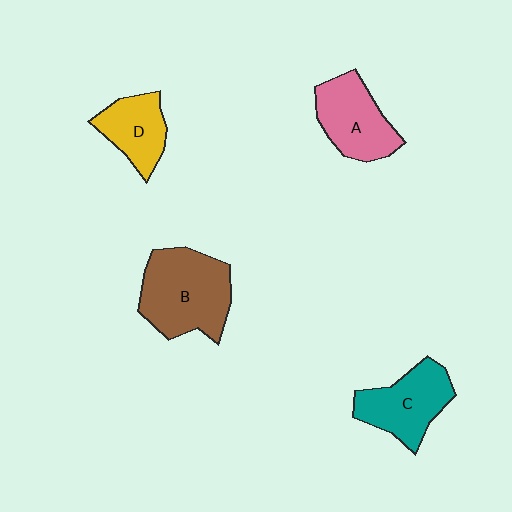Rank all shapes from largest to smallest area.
From largest to smallest: B (brown), C (teal), A (pink), D (yellow).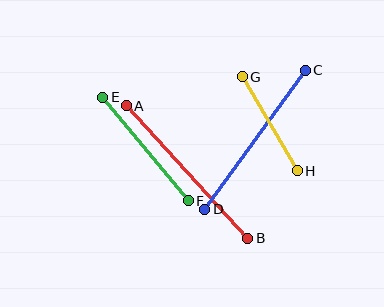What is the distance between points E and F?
The distance is approximately 134 pixels.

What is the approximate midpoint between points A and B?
The midpoint is at approximately (187, 172) pixels.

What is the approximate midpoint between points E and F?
The midpoint is at approximately (146, 149) pixels.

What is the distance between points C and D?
The distance is approximately 171 pixels.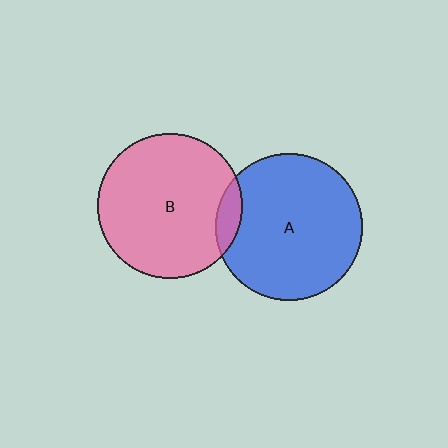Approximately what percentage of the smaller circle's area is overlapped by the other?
Approximately 10%.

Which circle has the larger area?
Circle A (blue).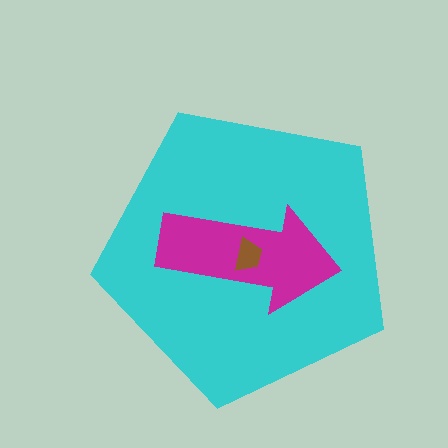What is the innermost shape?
The brown trapezoid.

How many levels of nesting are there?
3.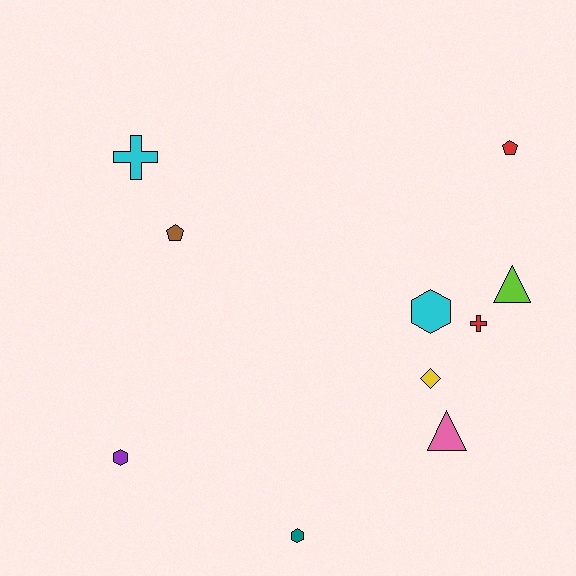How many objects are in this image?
There are 10 objects.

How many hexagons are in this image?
There are 3 hexagons.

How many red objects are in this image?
There are 2 red objects.